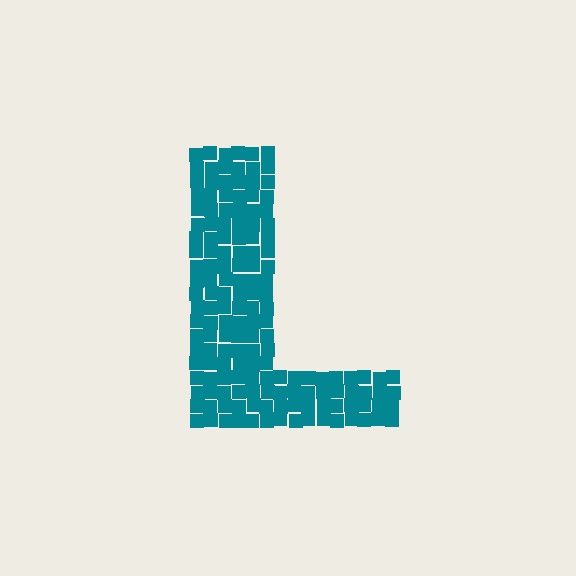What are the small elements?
The small elements are squares.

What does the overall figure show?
The overall figure shows the letter L.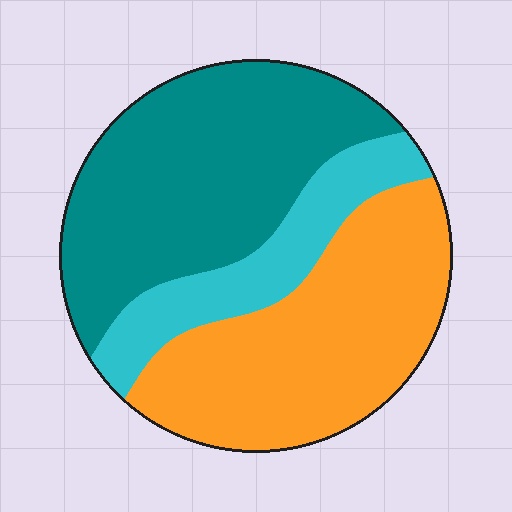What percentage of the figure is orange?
Orange covers 40% of the figure.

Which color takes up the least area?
Cyan, at roughly 20%.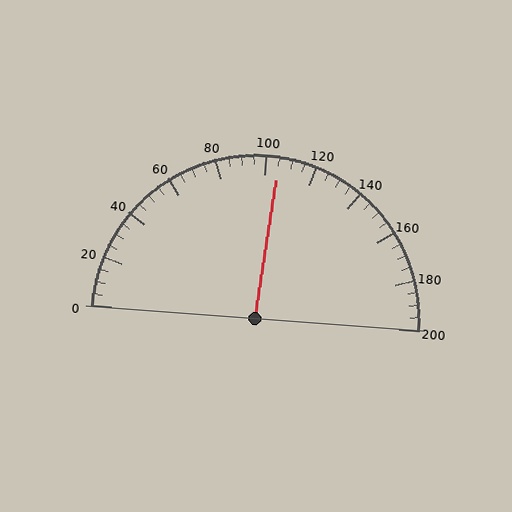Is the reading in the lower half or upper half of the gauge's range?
The reading is in the upper half of the range (0 to 200).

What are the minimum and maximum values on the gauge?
The gauge ranges from 0 to 200.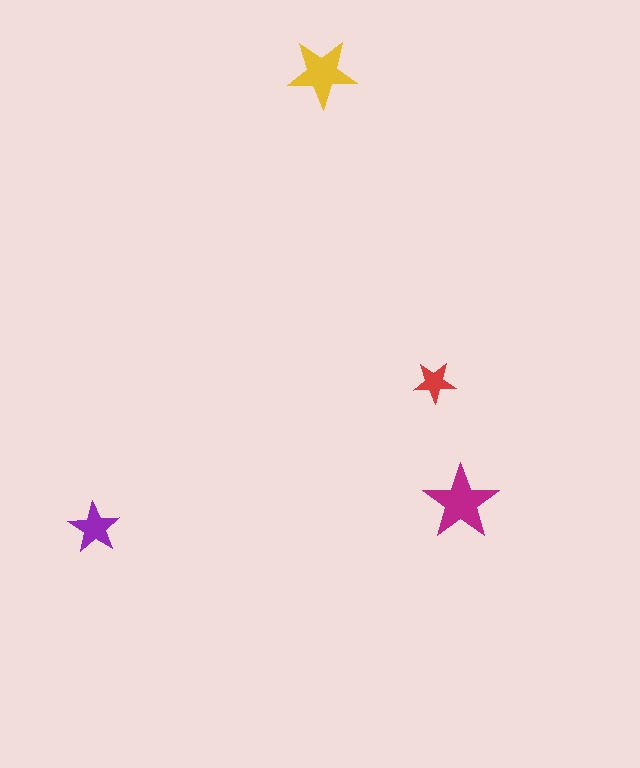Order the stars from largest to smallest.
the magenta one, the yellow one, the purple one, the red one.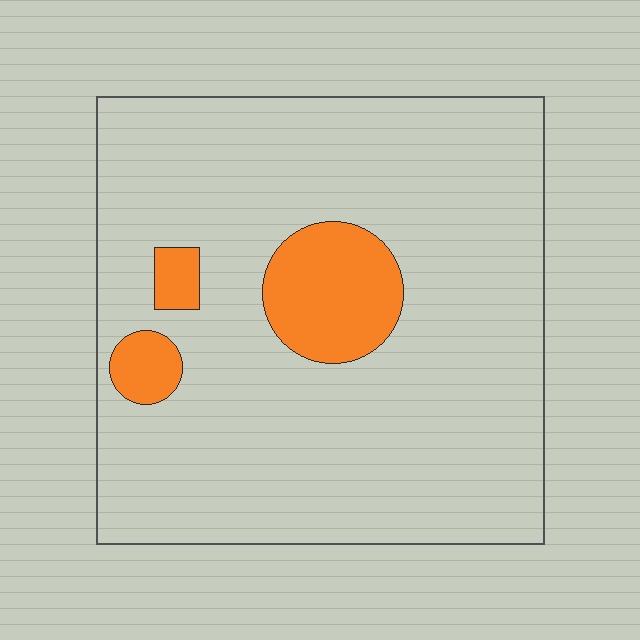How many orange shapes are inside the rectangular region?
3.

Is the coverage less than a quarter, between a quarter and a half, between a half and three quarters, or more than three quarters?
Less than a quarter.